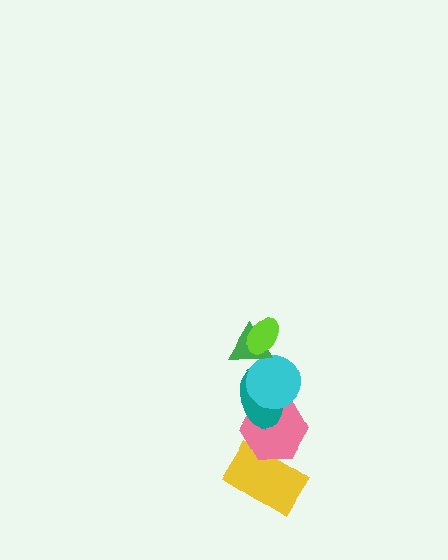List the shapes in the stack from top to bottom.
From top to bottom: the lime ellipse, the green triangle, the cyan circle, the teal ellipse, the pink hexagon, the yellow rectangle.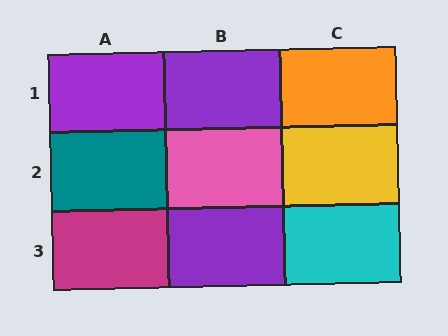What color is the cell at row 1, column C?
Orange.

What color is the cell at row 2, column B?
Pink.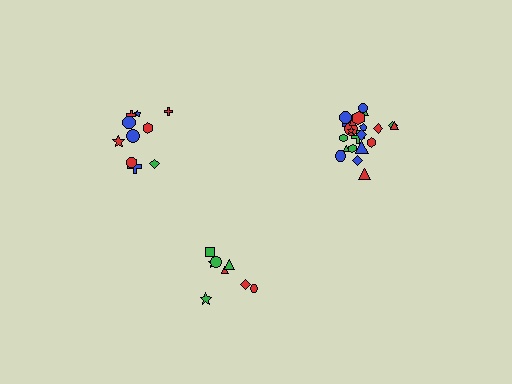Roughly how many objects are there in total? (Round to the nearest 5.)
Roughly 40 objects in total.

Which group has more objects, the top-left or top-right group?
The top-right group.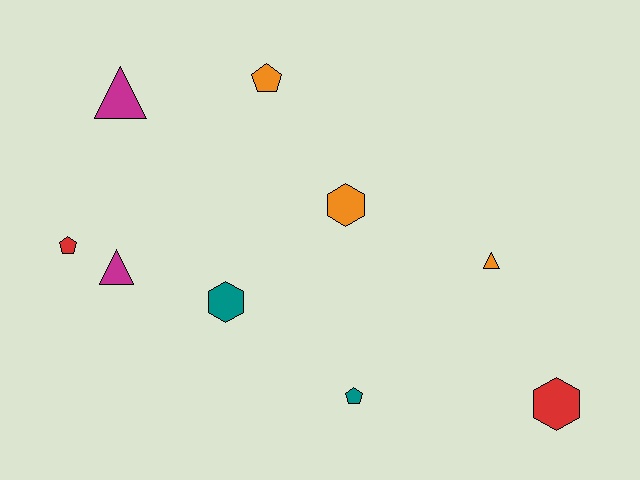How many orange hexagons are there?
There is 1 orange hexagon.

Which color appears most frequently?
Orange, with 3 objects.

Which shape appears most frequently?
Hexagon, with 3 objects.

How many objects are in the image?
There are 9 objects.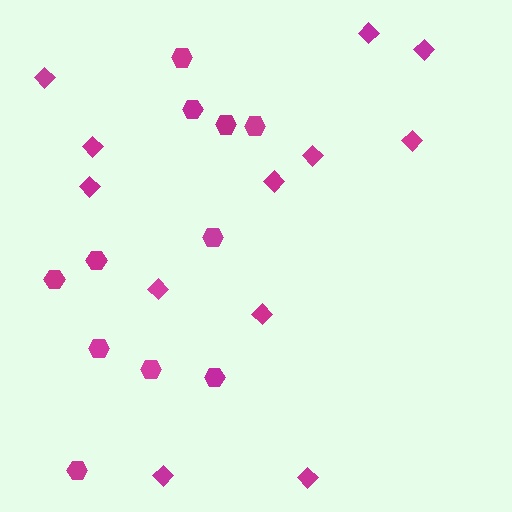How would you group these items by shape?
There are 2 groups: one group of hexagons (11) and one group of diamonds (12).